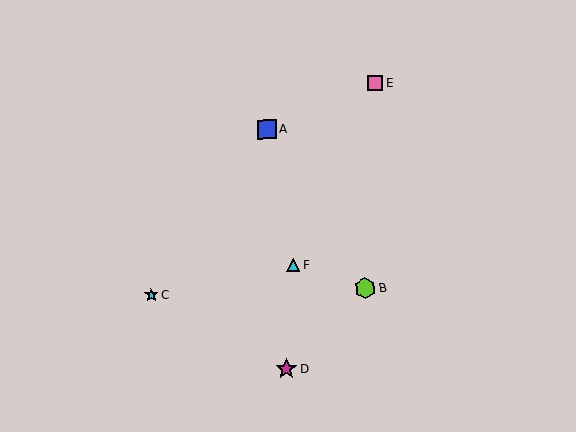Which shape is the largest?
The lime hexagon (labeled B) is the largest.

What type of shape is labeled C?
Shape C is a cyan star.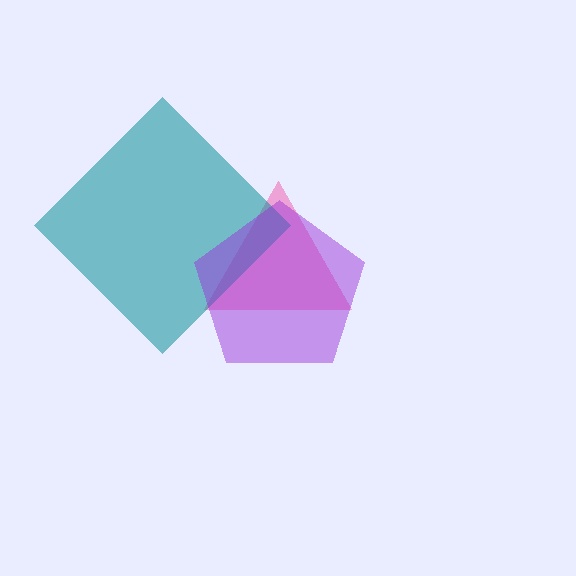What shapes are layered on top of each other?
The layered shapes are: a pink triangle, a teal diamond, a purple pentagon.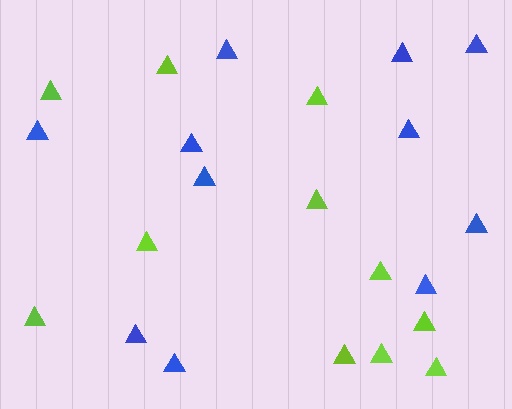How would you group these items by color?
There are 2 groups: one group of lime triangles (11) and one group of blue triangles (11).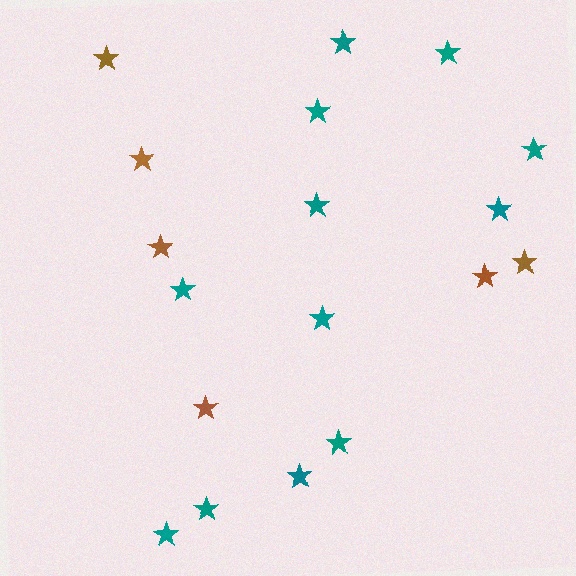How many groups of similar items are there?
There are 2 groups: one group of brown stars (6) and one group of teal stars (12).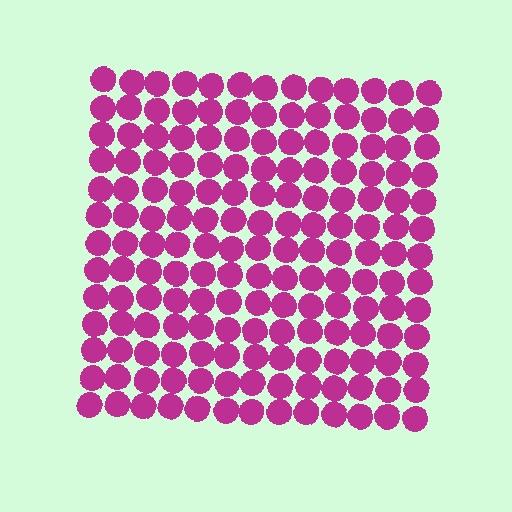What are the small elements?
The small elements are circles.